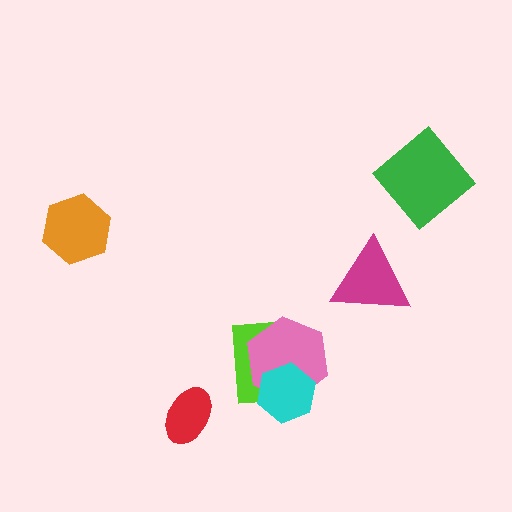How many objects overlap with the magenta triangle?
0 objects overlap with the magenta triangle.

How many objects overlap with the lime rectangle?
2 objects overlap with the lime rectangle.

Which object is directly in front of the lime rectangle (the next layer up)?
The pink hexagon is directly in front of the lime rectangle.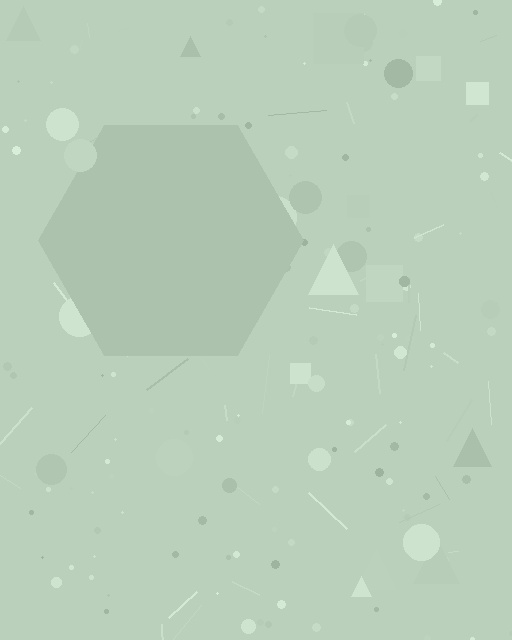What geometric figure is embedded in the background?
A hexagon is embedded in the background.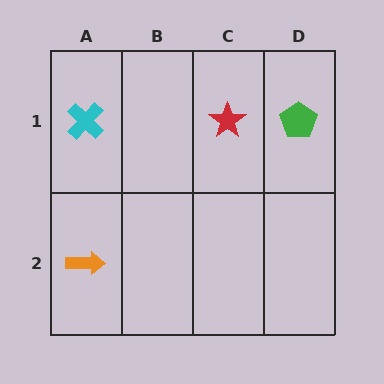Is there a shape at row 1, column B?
No, that cell is empty.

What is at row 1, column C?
A red star.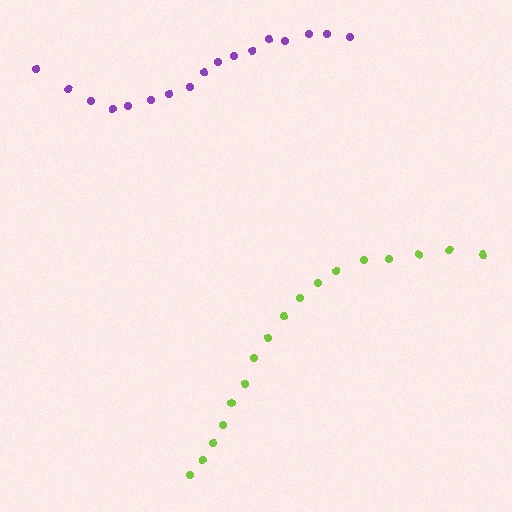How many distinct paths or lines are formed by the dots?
There are 2 distinct paths.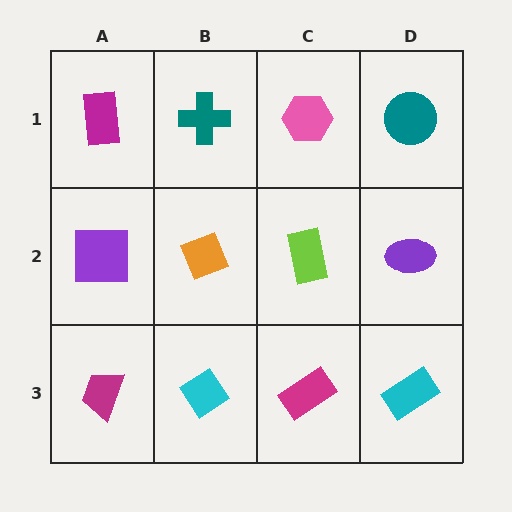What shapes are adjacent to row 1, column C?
A lime rectangle (row 2, column C), a teal cross (row 1, column B), a teal circle (row 1, column D).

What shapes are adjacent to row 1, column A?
A purple square (row 2, column A), a teal cross (row 1, column B).